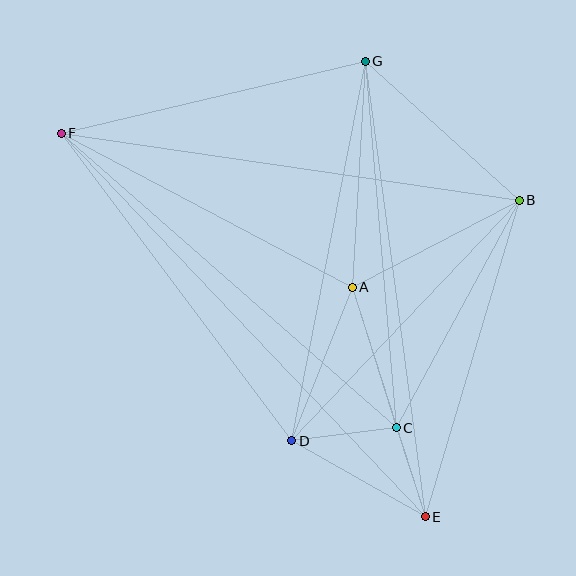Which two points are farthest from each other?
Points E and F are farthest from each other.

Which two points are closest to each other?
Points C and E are closest to each other.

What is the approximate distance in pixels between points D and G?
The distance between D and G is approximately 387 pixels.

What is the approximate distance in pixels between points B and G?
The distance between B and G is approximately 207 pixels.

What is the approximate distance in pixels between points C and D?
The distance between C and D is approximately 105 pixels.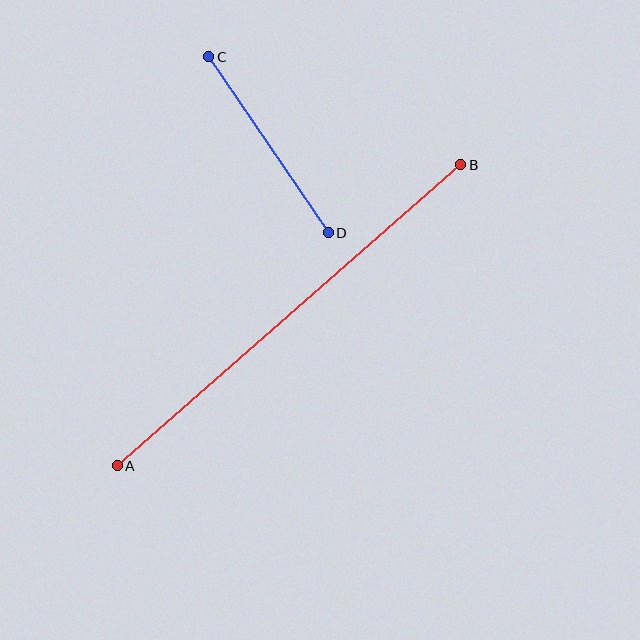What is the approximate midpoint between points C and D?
The midpoint is at approximately (269, 145) pixels.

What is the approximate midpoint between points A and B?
The midpoint is at approximately (289, 315) pixels.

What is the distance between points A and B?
The distance is approximately 457 pixels.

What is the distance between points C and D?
The distance is approximately 213 pixels.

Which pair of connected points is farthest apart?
Points A and B are farthest apart.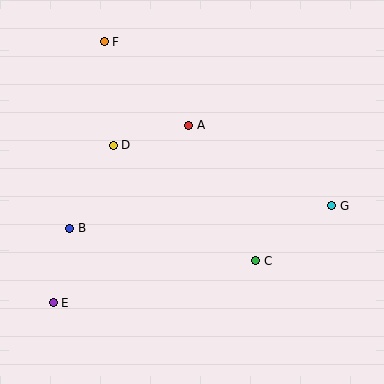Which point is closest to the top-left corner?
Point F is closest to the top-left corner.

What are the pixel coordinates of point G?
Point G is at (332, 206).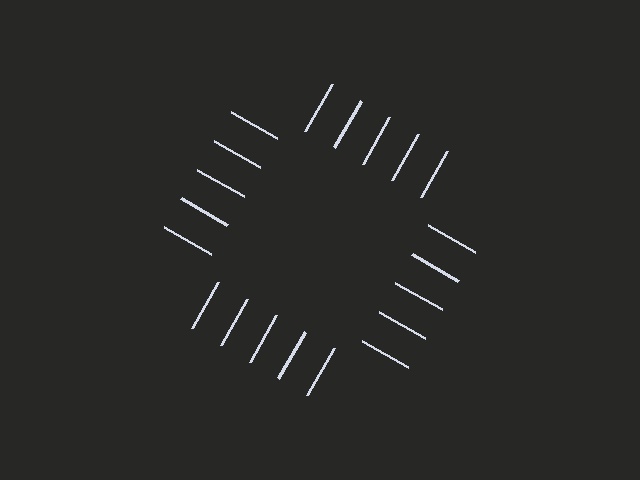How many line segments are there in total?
20 — 5 along each of the 4 edges.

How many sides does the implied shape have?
4 sides — the line-ends trace a square.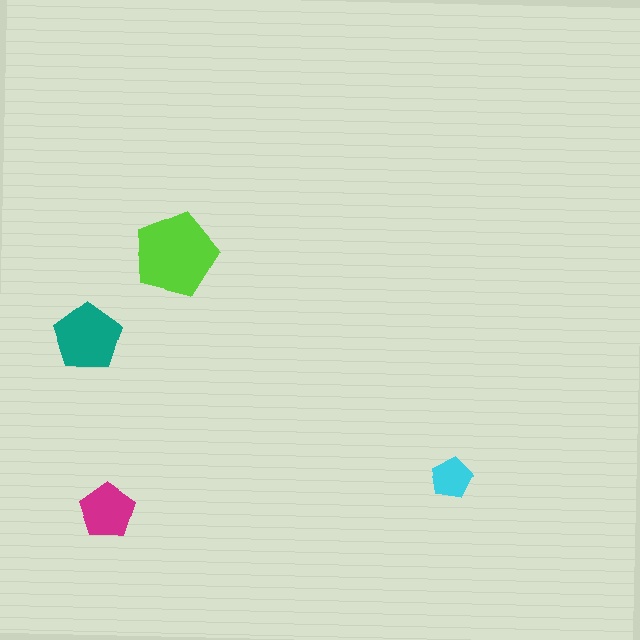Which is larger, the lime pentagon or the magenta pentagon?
The lime one.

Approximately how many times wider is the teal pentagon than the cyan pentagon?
About 1.5 times wider.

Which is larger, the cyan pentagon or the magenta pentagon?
The magenta one.